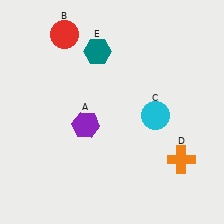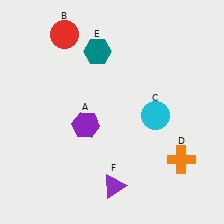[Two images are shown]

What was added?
A purple triangle (F) was added in Image 2.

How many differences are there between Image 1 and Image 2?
There is 1 difference between the two images.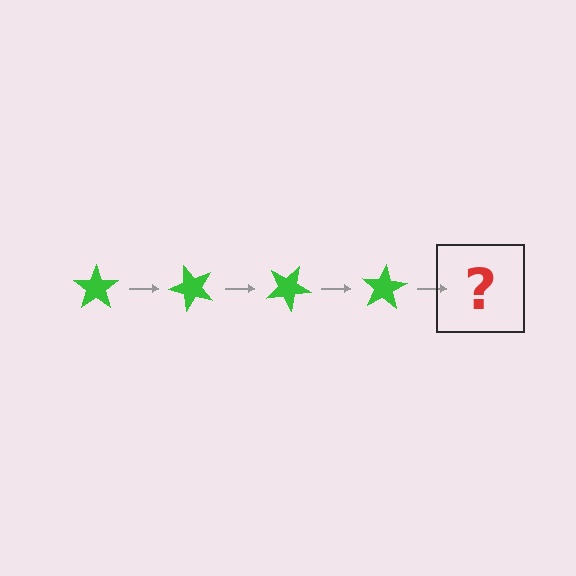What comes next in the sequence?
The next element should be a green star rotated 200 degrees.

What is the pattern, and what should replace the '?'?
The pattern is that the star rotates 50 degrees each step. The '?' should be a green star rotated 200 degrees.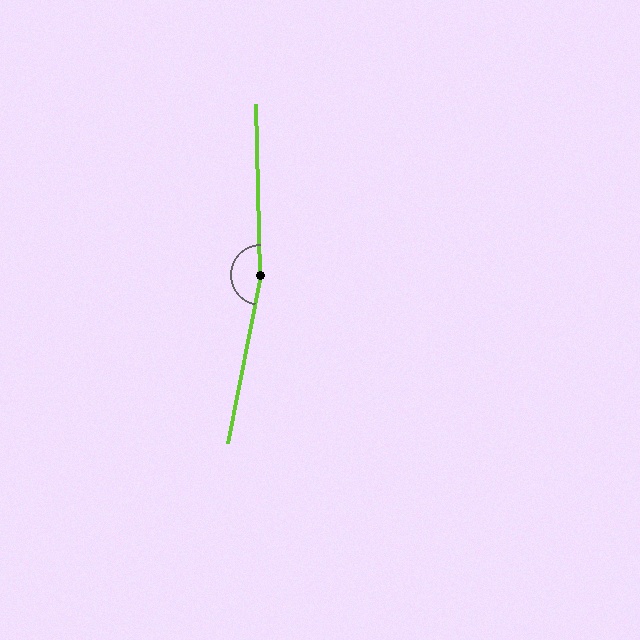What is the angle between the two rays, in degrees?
Approximately 167 degrees.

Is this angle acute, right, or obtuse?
It is obtuse.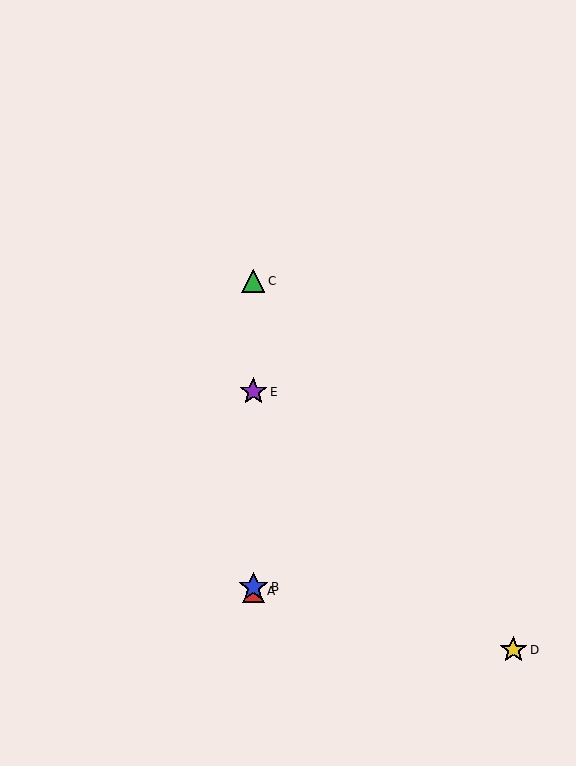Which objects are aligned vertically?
Objects A, B, C, E are aligned vertically.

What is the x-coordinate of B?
Object B is at x≈253.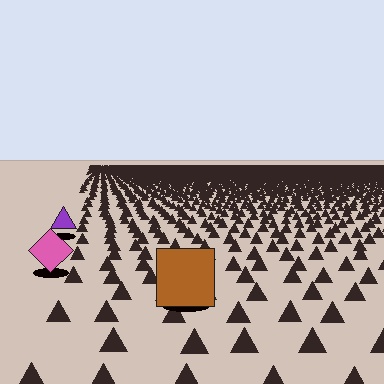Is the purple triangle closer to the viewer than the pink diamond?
No. The pink diamond is closer — you can tell from the texture gradient: the ground texture is coarser near it.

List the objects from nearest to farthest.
From nearest to farthest: the brown square, the pink diamond, the purple triangle.